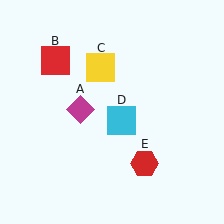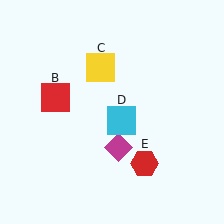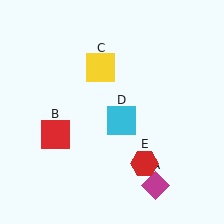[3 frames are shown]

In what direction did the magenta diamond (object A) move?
The magenta diamond (object A) moved down and to the right.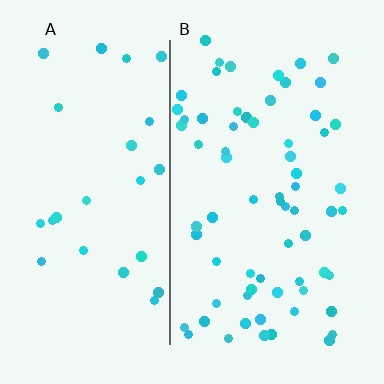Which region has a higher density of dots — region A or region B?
B (the right).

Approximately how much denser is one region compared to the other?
Approximately 2.5× — region B over region A.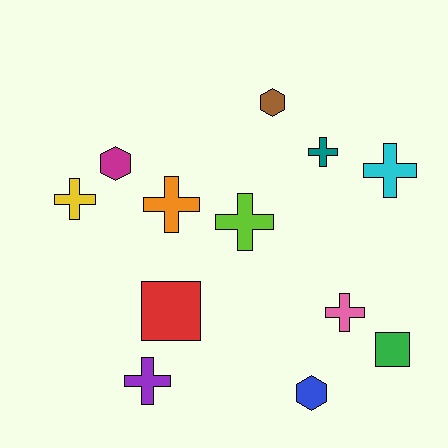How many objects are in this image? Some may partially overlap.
There are 12 objects.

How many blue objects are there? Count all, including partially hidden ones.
There is 1 blue object.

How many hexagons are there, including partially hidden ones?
There are 3 hexagons.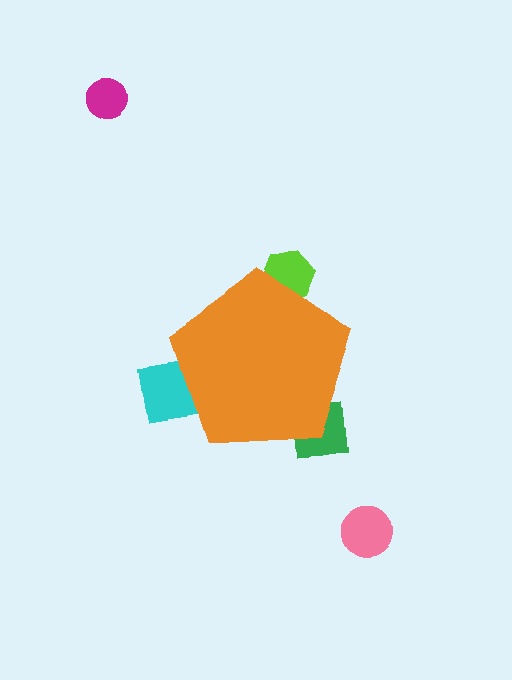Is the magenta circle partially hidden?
No, the magenta circle is fully visible.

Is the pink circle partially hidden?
No, the pink circle is fully visible.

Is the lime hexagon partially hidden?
Yes, the lime hexagon is partially hidden behind the orange pentagon.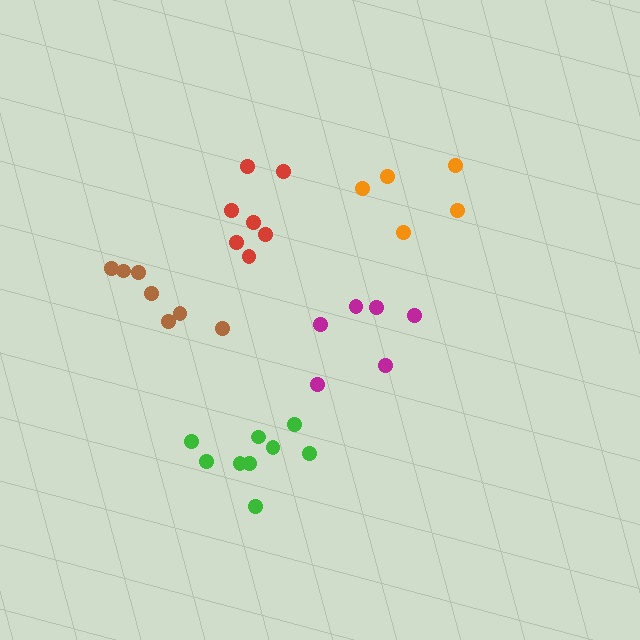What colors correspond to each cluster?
The clusters are colored: magenta, red, green, orange, brown.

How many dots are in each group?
Group 1: 6 dots, Group 2: 7 dots, Group 3: 9 dots, Group 4: 5 dots, Group 5: 7 dots (34 total).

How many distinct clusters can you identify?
There are 5 distinct clusters.